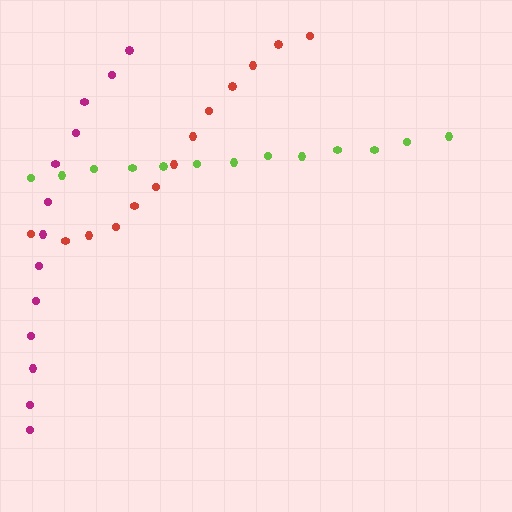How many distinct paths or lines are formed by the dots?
There are 3 distinct paths.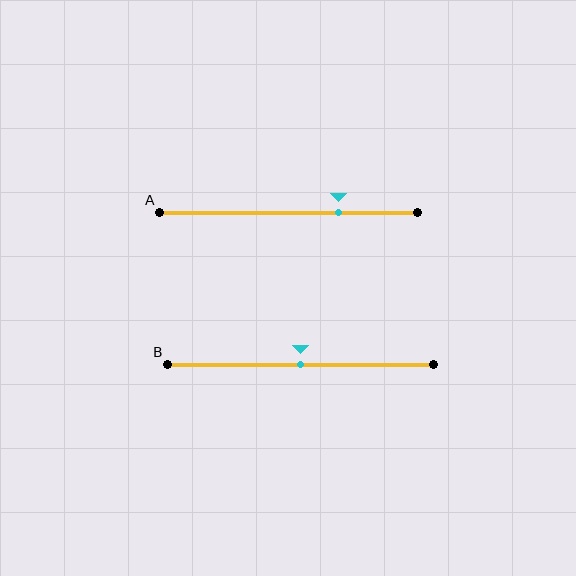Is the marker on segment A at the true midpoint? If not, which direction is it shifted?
No, the marker on segment A is shifted to the right by about 19% of the segment length.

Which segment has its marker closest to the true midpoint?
Segment B has its marker closest to the true midpoint.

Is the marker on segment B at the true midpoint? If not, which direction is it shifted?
Yes, the marker on segment B is at the true midpoint.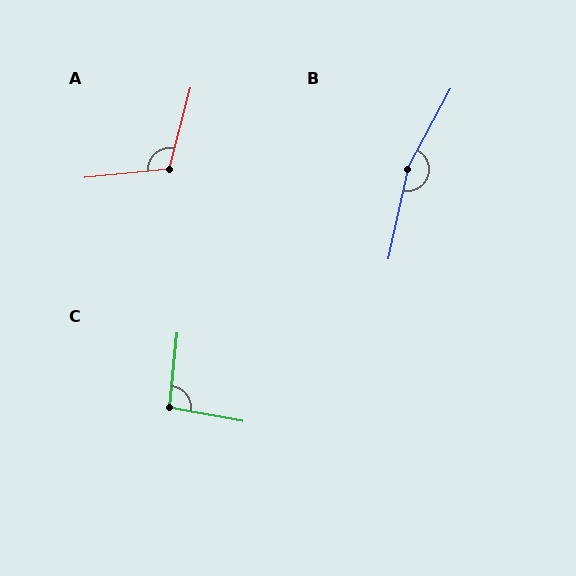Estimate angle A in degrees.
Approximately 110 degrees.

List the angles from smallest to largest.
C (94°), A (110°), B (164°).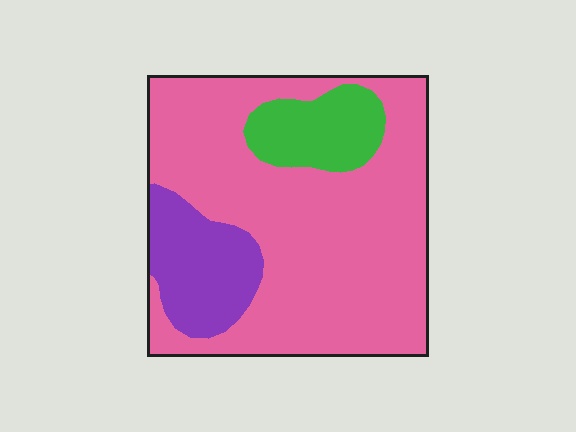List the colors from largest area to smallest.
From largest to smallest: pink, purple, green.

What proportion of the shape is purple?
Purple takes up about one sixth (1/6) of the shape.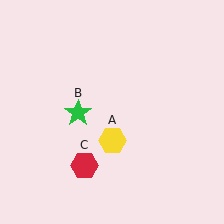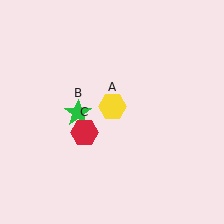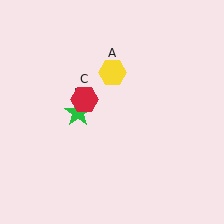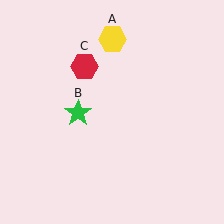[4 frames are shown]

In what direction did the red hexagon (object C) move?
The red hexagon (object C) moved up.